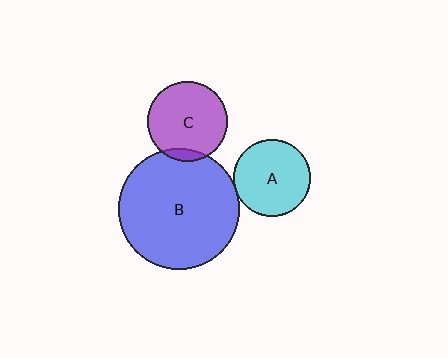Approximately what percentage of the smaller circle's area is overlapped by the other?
Approximately 10%.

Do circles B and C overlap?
Yes.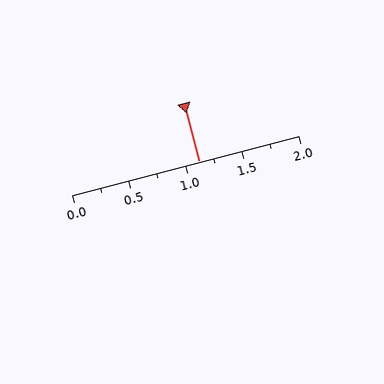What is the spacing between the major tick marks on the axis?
The major ticks are spaced 0.5 apart.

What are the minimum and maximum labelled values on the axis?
The axis runs from 0.0 to 2.0.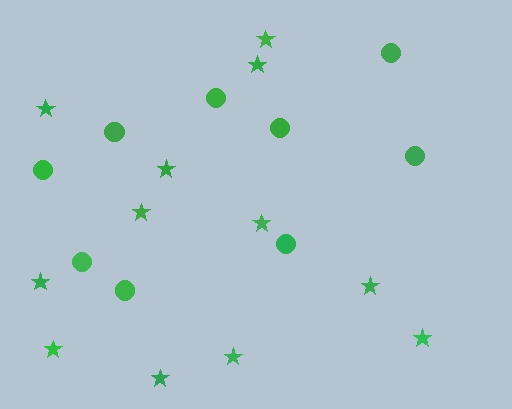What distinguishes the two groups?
There are 2 groups: one group of circles (9) and one group of stars (12).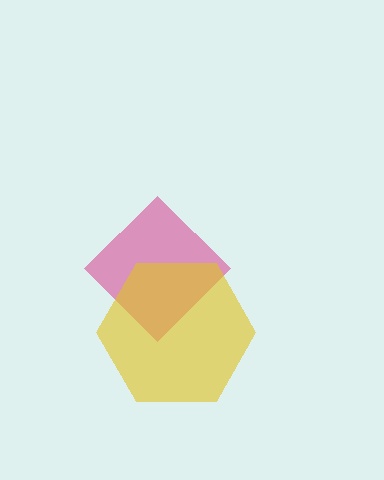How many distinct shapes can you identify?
There are 2 distinct shapes: a magenta diamond, a yellow hexagon.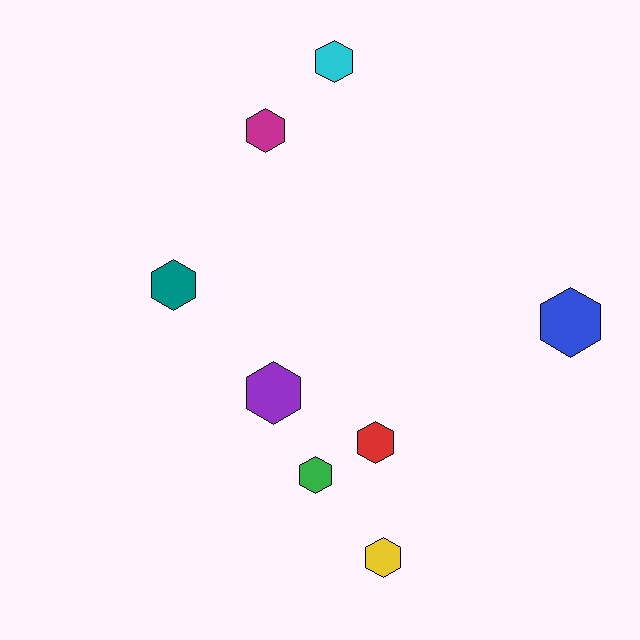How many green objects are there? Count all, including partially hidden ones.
There is 1 green object.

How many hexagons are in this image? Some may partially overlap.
There are 8 hexagons.